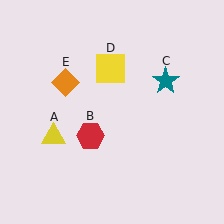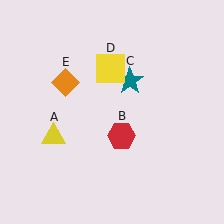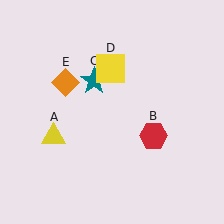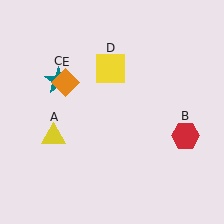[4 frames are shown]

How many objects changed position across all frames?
2 objects changed position: red hexagon (object B), teal star (object C).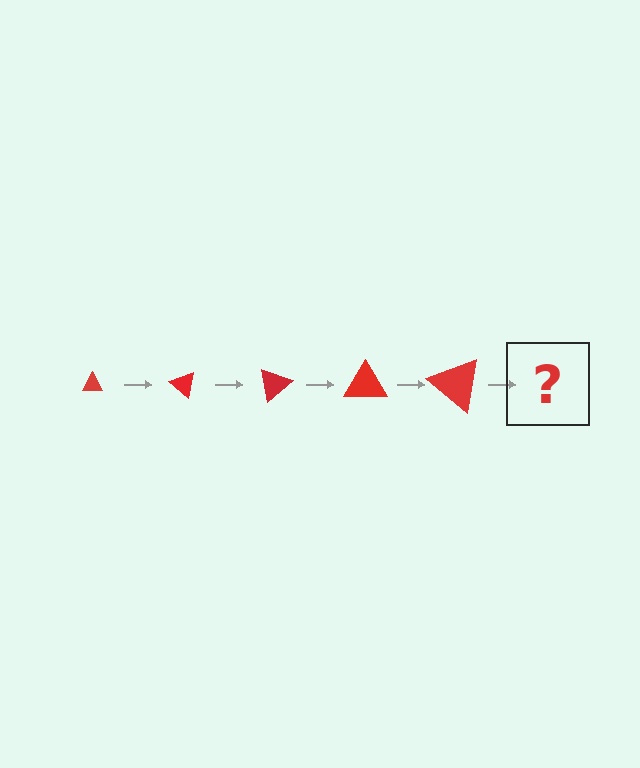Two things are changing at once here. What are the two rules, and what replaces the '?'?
The two rules are that the triangle grows larger each step and it rotates 40 degrees each step. The '?' should be a triangle, larger than the previous one and rotated 200 degrees from the start.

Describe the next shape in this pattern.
It should be a triangle, larger than the previous one and rotated 200 degrees from the start.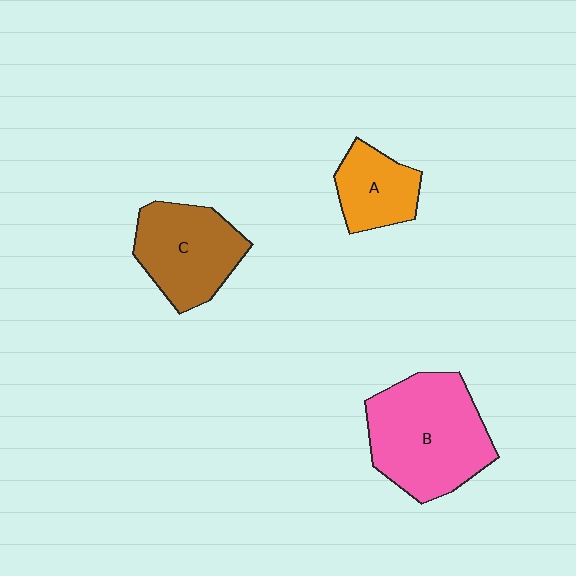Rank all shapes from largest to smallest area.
From largest to smallest: B (pink), C (brown), A (orange).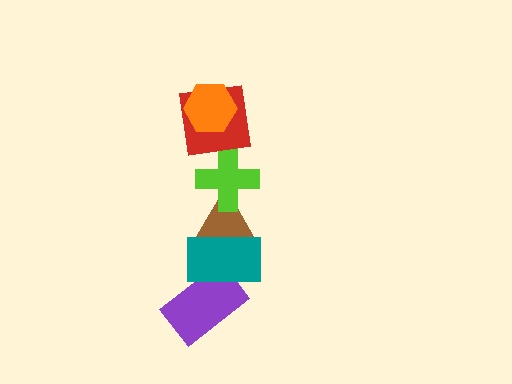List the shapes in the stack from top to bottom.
From top to bottom: the orange hexagon, the red square, the lime cross, the brown triangle, the teal rectangle, the purple rectangle.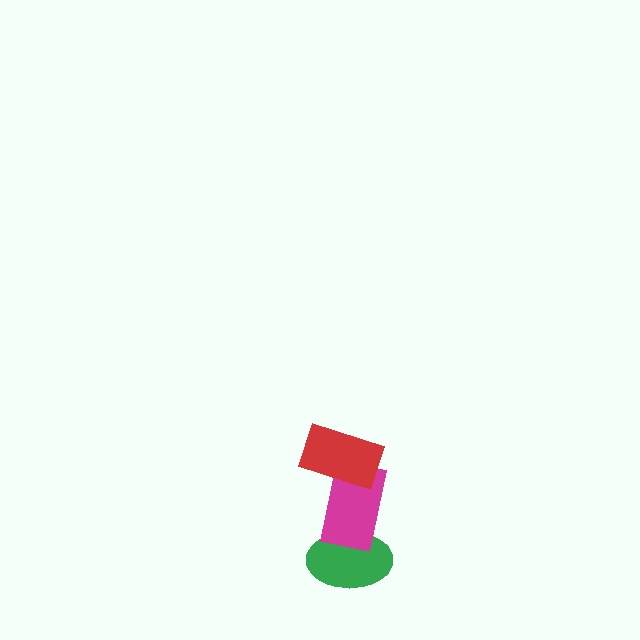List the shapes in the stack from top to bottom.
From top to bottom: the red rectangle, the magenta rectangle, the green ellipse.